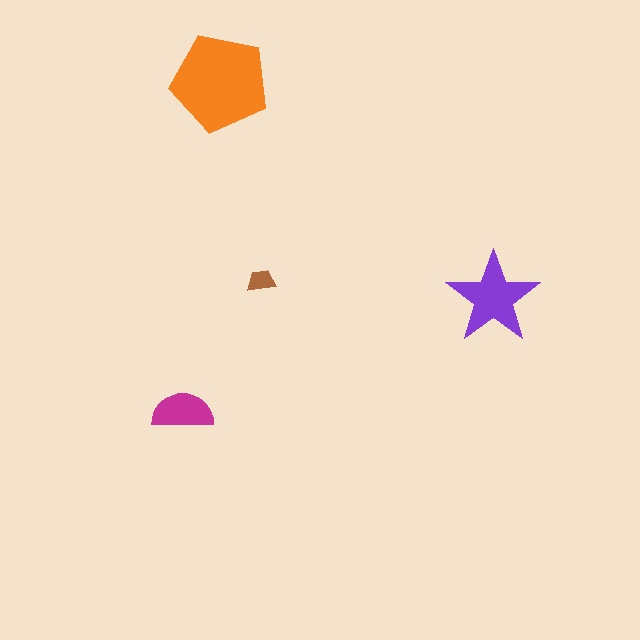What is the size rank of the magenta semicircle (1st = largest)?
3rd.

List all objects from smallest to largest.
The brown trapezoid, the magenta semicircle, the purple star, the orange pentagon.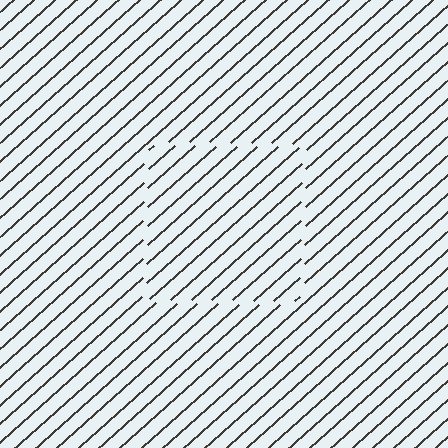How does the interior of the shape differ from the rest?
The interior of the shape contains the same grating, shifted by half a period — the contour is defined by the phase discontinuity where line-ends from the inner and outer gratings abut.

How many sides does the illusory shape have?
4 sides — the line-ends trace a square.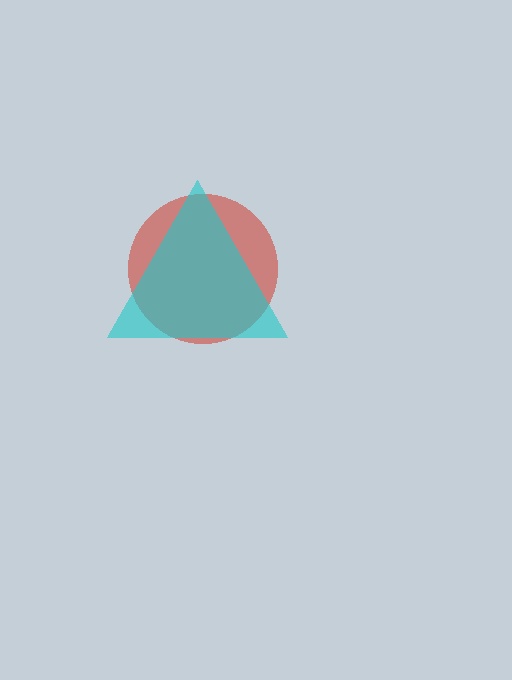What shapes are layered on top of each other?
The layered shapes are: a red circle, a cyan triangle.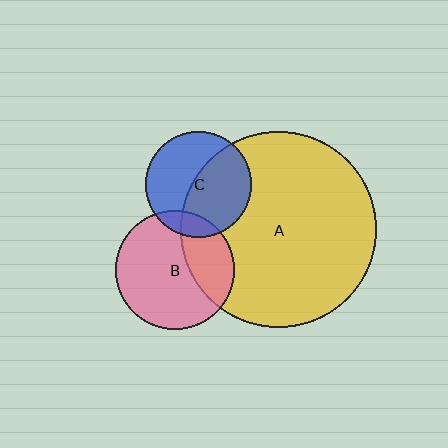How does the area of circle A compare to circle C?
Approximately 3.4 times.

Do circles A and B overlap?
Yes.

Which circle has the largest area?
Circle A (yellow).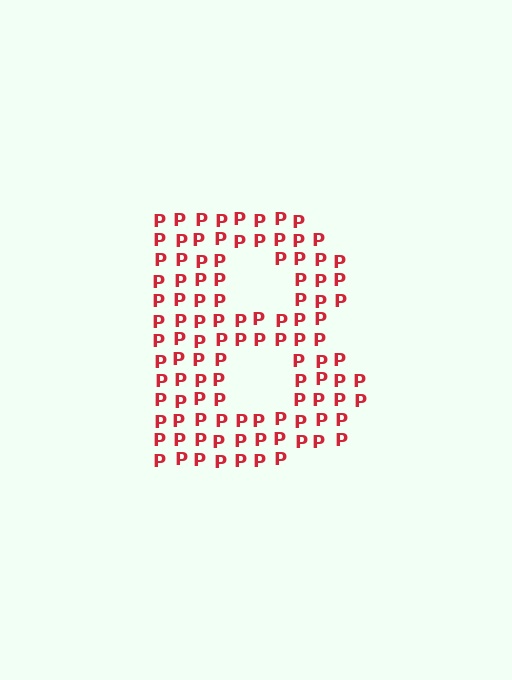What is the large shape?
The large shape is the letter B.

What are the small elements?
The small elements are letter P's.